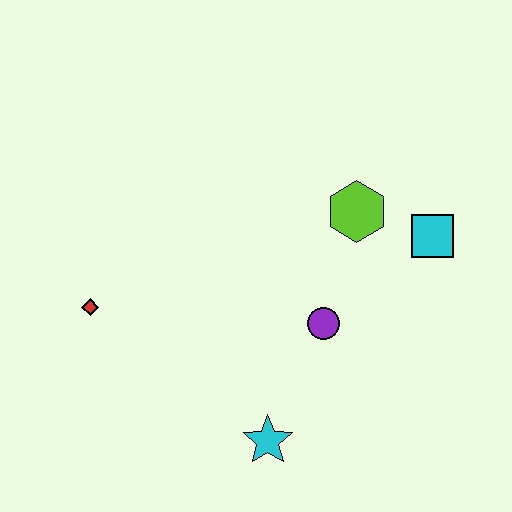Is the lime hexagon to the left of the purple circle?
No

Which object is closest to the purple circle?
The lime hexagon is closest to the purple circle.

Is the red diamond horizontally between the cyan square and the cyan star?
No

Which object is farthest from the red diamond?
The cyan square is farthest from the red diamond.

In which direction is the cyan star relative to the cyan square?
The cyan star is below the cyan square.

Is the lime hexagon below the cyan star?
No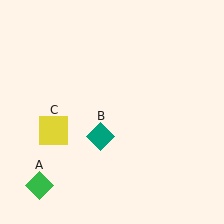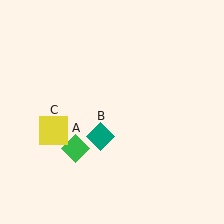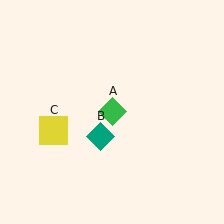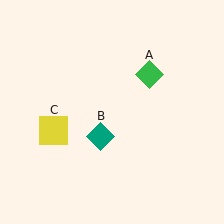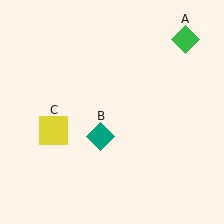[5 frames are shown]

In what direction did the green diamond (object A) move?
The green diamond (object A) moved up and to the right.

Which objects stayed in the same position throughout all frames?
Teal diamond (object B) and yellow square (object C) remained stationary.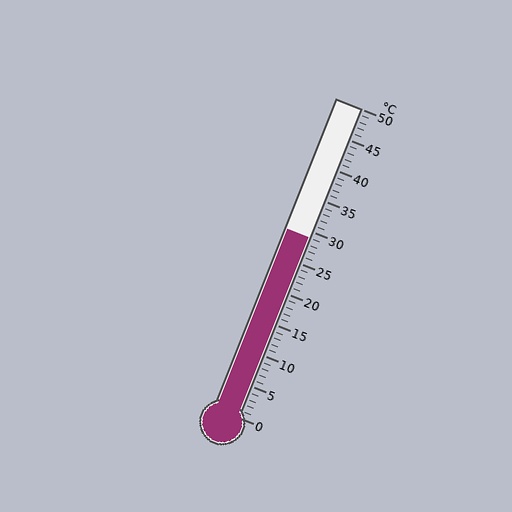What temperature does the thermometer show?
The thermometer shows approximately 29°C.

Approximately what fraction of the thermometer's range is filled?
The thermometer is filled to approximately 60% of its range.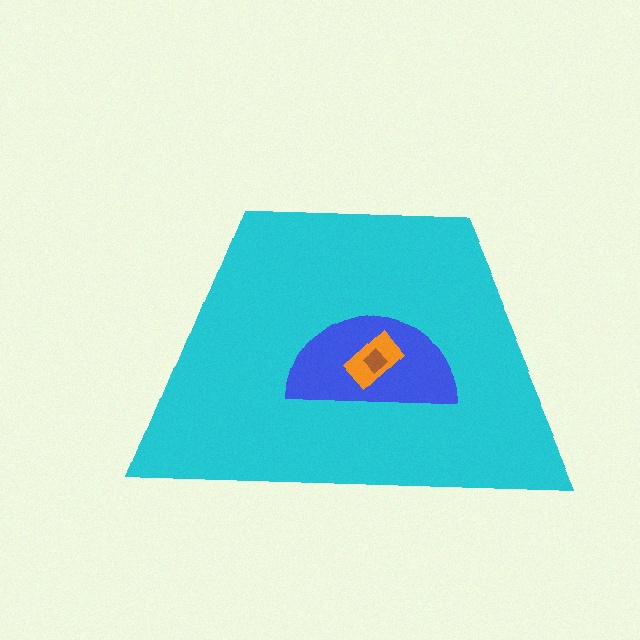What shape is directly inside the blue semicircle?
The orange rectangle.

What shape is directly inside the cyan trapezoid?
The blue semicircle.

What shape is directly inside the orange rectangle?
The brown diamond.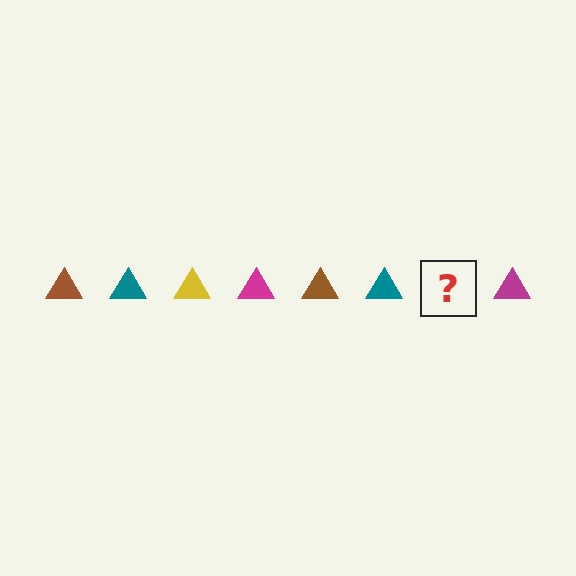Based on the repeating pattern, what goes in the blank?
The blank should be a yellow triangle.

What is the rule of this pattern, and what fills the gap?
The rule is that the pattern cycles through brown, teal, yellow, magenta triangles. The gap should be filled with a yellow triangle.